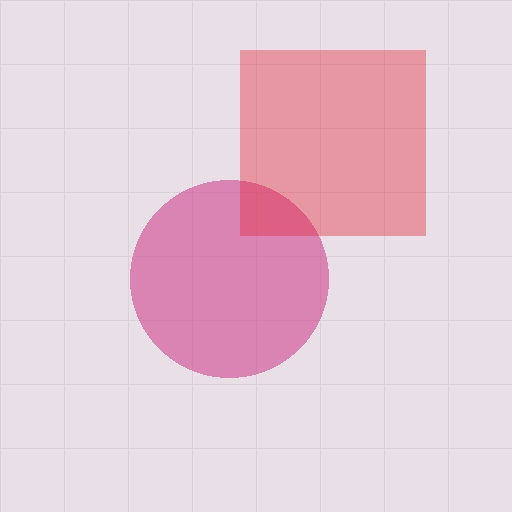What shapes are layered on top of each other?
The layered shapes are: a magenta circle, a red square.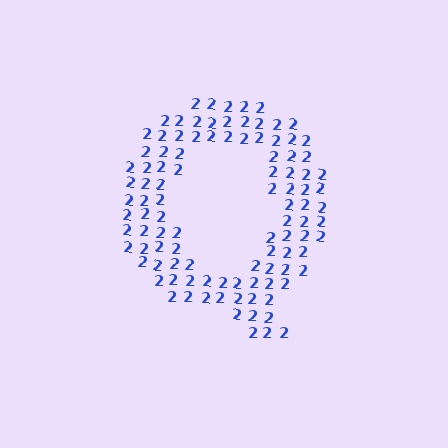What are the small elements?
The small elements are digit 2's.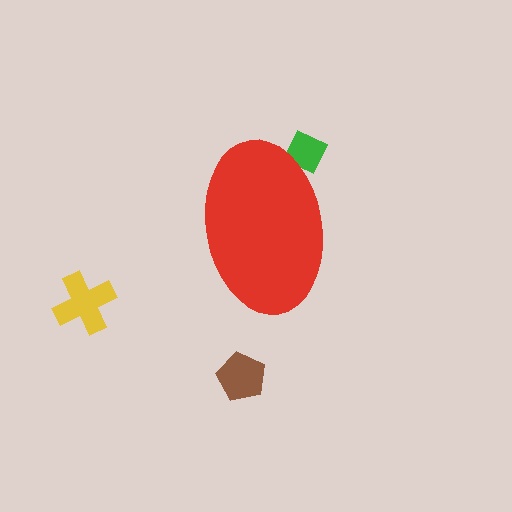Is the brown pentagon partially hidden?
No, the brown pentagon is fully visible.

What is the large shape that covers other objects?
A red ellipse.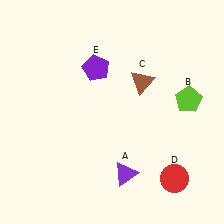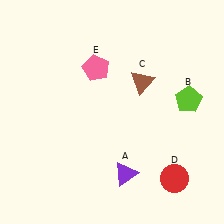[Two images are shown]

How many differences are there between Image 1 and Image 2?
There is 1 difference between the two images.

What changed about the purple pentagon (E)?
In Image 1, E is purple. In Image 2, it changed to pink.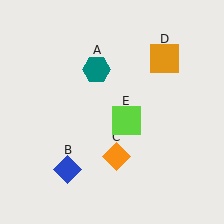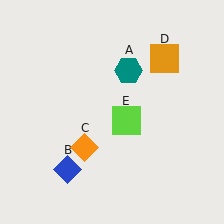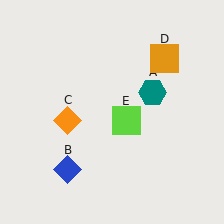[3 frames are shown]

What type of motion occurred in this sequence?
The teal hexagon (object A), orange diamond (object C) rotated clockwise around the center of the scene.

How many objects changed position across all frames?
2 objects changed position: teal hexagon (object A), orange diamond (object C).